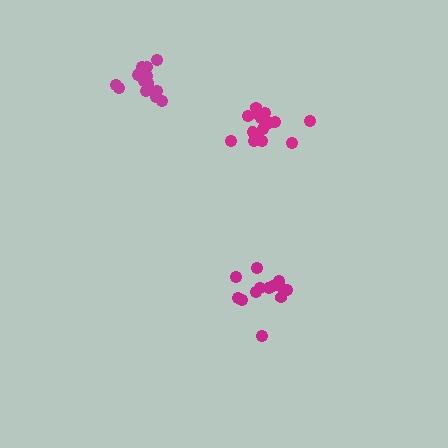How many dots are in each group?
Group 1: 17 dots, Group 2: 15 dots, Group 3: 16 dots (48 total).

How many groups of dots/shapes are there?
There are 3 groups.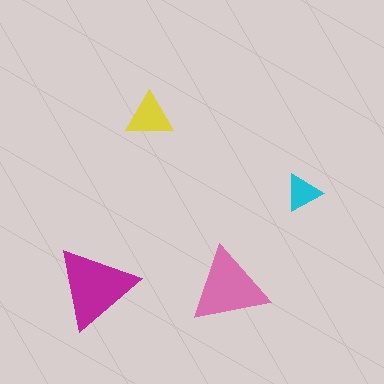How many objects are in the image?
There are 4 objects in the image.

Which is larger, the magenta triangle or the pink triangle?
The magenta one.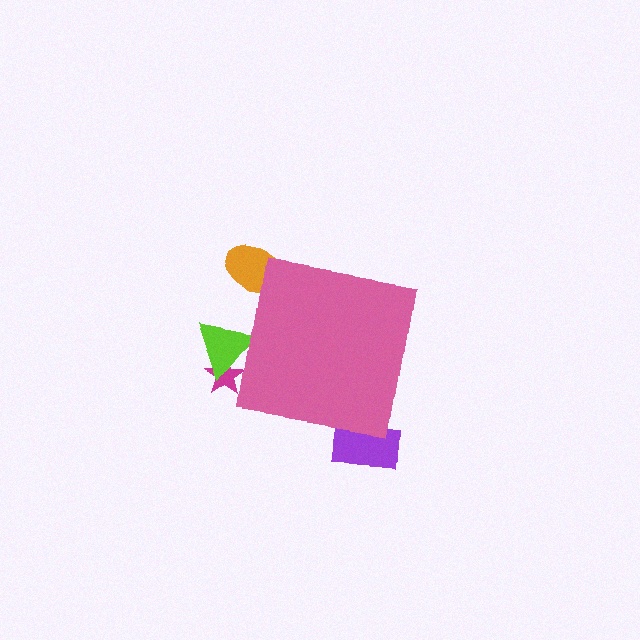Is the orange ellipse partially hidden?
Yes, the orange ellipse is partially hidden behind the pink square.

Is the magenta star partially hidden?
Yes, the magenta star is partially hidden behind the pink square.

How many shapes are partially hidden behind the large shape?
4 shapes are partially hidden.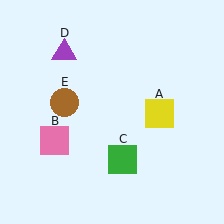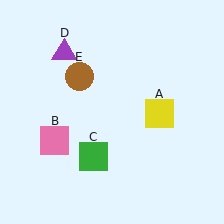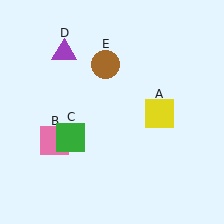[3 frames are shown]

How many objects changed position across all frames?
2 objects changed position: green square (object C), brown circle (object E).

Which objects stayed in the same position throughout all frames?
Yellow square (object A) and pink square (object B) and purple triangle (object D) remained stationary.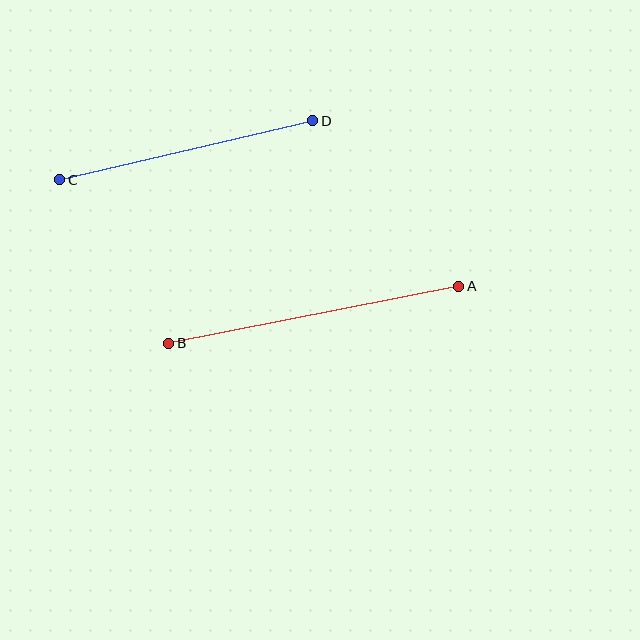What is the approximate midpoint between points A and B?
The midpoint is at approximately (314, 315) pixels.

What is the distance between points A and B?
The distance is approximately 296 pixels.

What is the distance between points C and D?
The distance is approximately 260 pixels.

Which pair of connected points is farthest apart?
Points A and B are farthest apart.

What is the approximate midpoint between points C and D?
The midpoint is at approximately (186, 150) pixels.